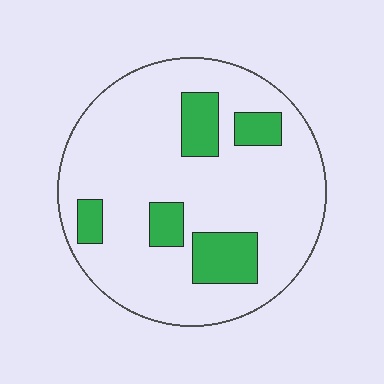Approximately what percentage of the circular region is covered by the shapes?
Approximately 20%.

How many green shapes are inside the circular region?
5.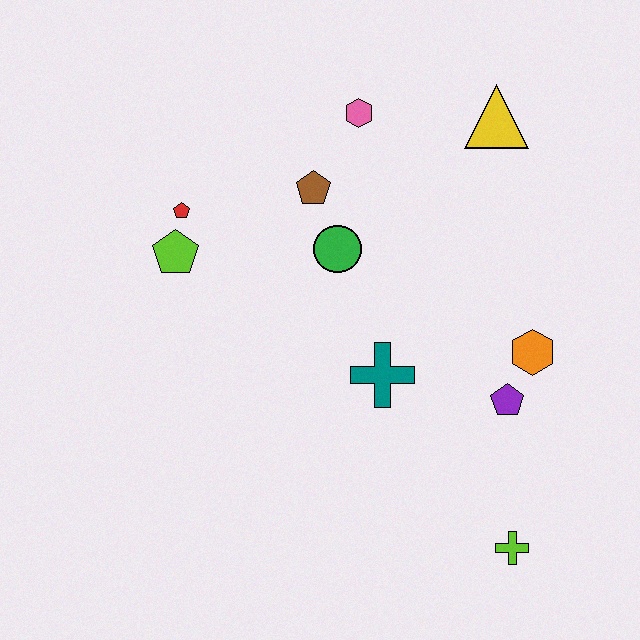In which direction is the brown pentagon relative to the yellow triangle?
The brown pentagon is to the left of the yellow triangle.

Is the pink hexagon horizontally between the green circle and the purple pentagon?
Yes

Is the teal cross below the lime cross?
No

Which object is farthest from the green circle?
The lime cross is farthest from the green circle.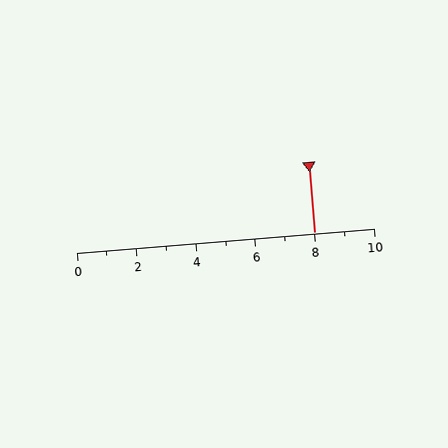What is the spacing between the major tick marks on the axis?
The major ticks are spaced 2 apart.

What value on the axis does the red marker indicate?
The marker indicates approximately 8.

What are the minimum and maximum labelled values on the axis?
The axis runs from 0 to 10.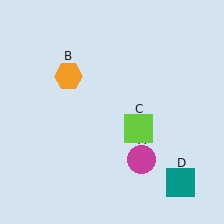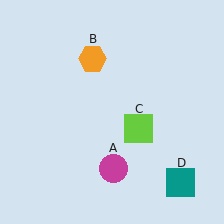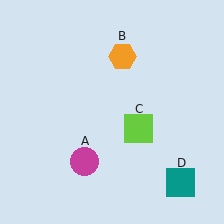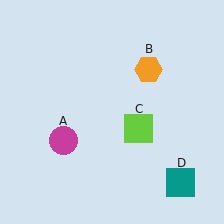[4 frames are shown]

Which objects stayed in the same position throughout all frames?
Lime square (object C) and teal square (object D) remained stationary.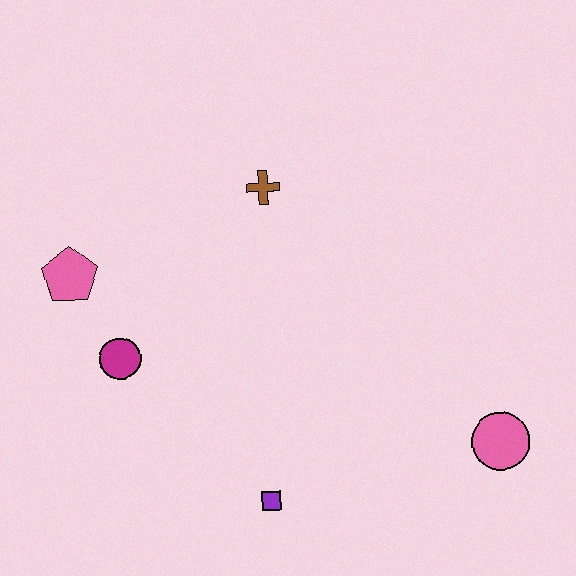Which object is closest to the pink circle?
The purple square is closest to the pink circle.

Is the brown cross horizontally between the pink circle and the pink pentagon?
Yes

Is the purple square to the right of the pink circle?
No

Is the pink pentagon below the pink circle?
No